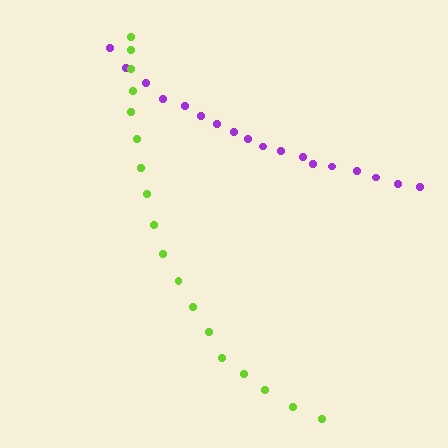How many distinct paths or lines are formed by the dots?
There are 2 distinct paths.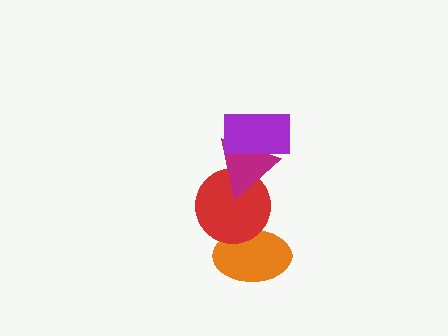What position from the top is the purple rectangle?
The purple rectangle is 1st from the top.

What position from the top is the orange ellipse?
The orange ellipse is 4th from the top.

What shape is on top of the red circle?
The magenta triangle is on top of the red circle.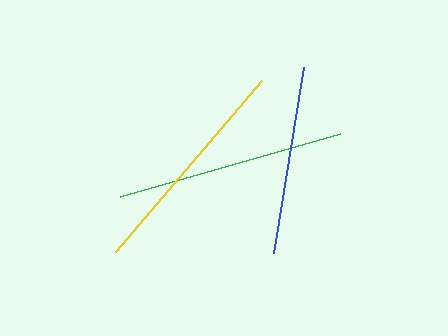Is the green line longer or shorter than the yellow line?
The green line is longer than the yellow line.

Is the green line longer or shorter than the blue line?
The green line is longer than the blue line.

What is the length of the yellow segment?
The yellow segment is approximately 225 pixels long.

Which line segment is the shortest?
The blue line is the shortest at approximately 188 pixels.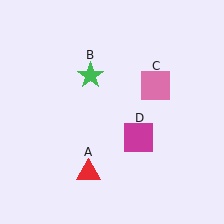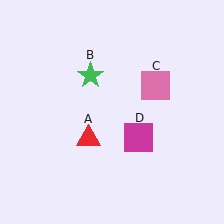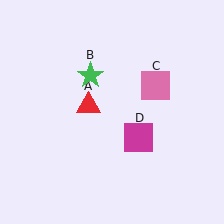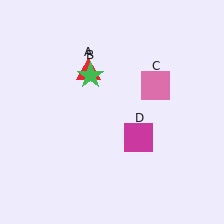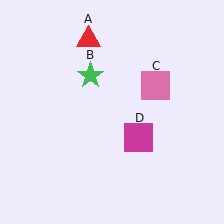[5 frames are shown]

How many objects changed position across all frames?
1 object changed position: red triangle (object A).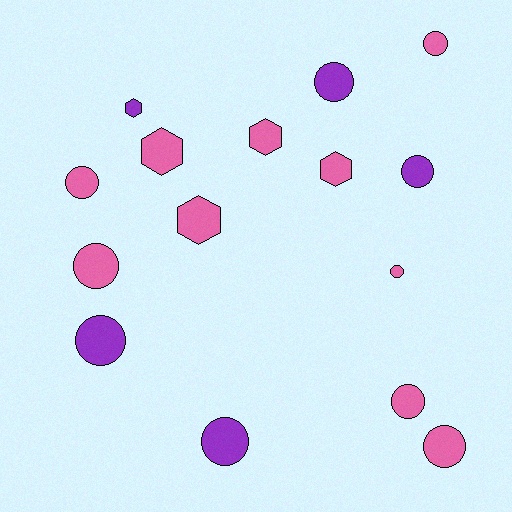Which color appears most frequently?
Pink, with 10 objects.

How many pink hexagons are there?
There are 4 pink hexagons.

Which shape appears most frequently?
Circle, with 10 objects.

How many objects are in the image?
There are 15 objects.